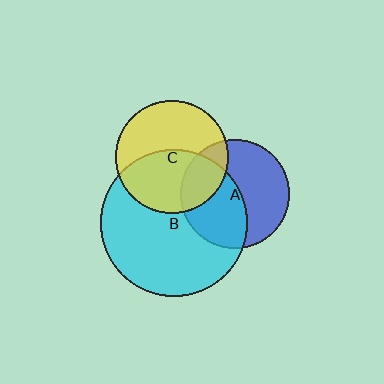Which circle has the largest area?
Circle B (cyan).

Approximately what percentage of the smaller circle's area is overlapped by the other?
Approximately 50%.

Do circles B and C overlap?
Yes.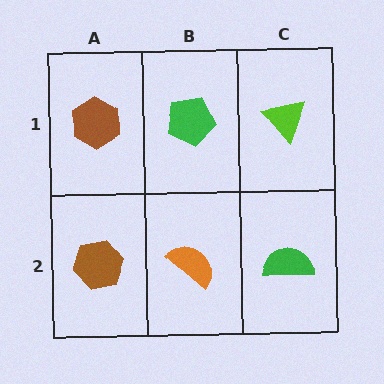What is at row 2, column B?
An orange semicircle.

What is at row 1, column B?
A green pentagon.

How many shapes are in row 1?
3 shapes.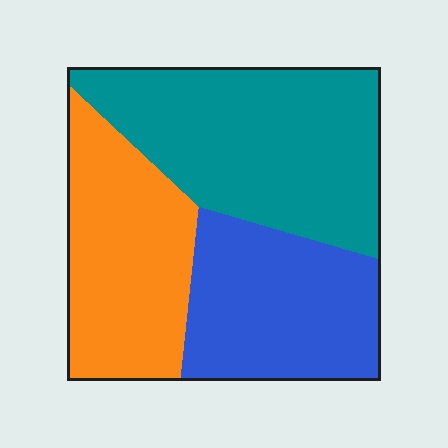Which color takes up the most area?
Teal, at roughly 40%.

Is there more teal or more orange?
Teal.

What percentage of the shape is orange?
Orange takes up about one third (1/3) of the shape.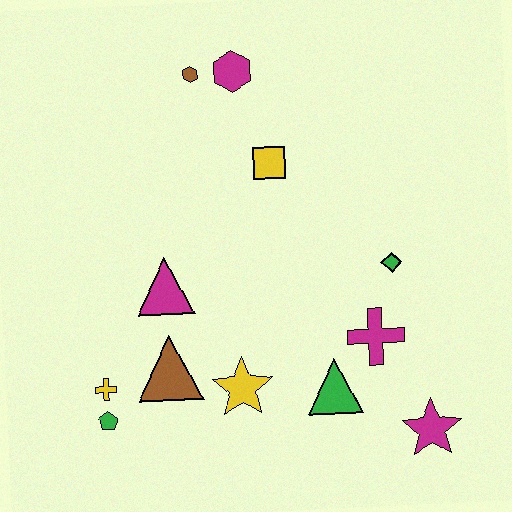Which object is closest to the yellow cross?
The green pentagon is closest to the yellow cross.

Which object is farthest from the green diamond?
The green pentagon is farthest from the green diamond.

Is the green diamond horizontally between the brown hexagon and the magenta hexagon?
No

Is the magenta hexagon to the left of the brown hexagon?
No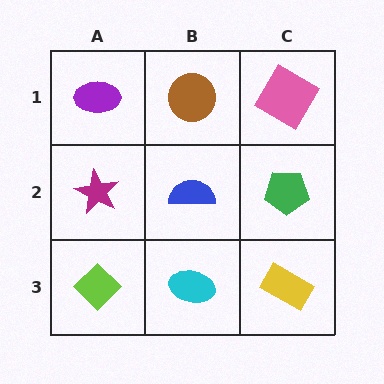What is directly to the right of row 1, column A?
A brown circle.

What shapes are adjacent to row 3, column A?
A magenta star (row 2, column A), a cyan ellipse (row 3, column B).